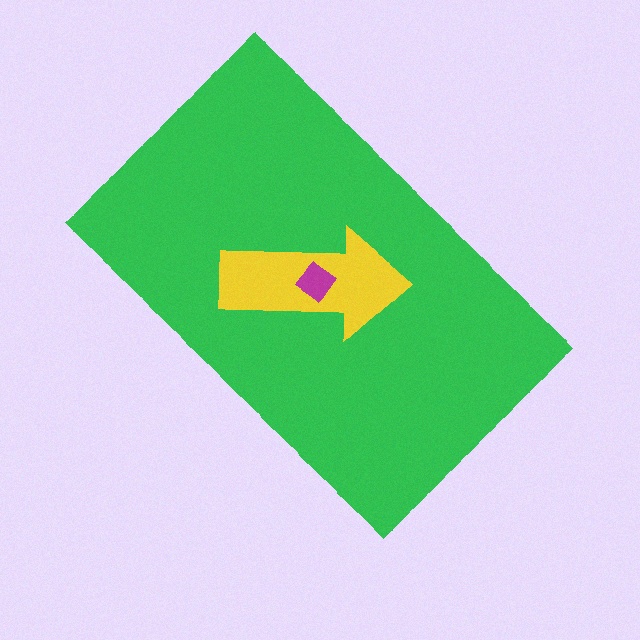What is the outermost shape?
The green rectangle.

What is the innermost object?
The magenta diamond.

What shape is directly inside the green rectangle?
The yellow arrow.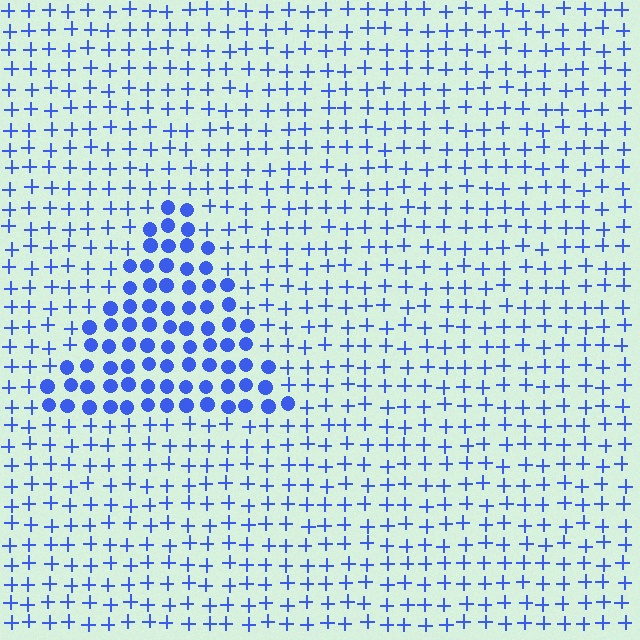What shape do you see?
I see a triangle.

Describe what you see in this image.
The image is filled with small blue elements arranged in a uniform grid. A triangle-shaped region contains circles, while the surrounding area contains plus signs. The boundary is defined purely by the change in element shape.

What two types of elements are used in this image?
The image uses circles inside the triangle region and plus signs outside it.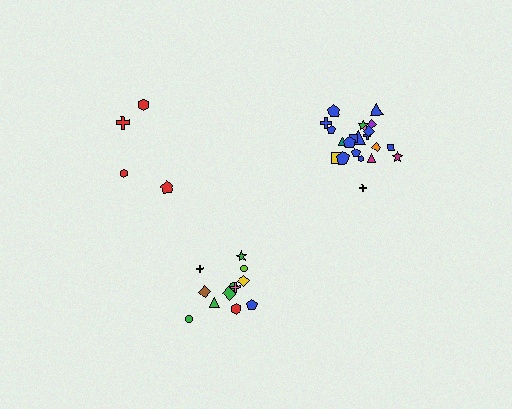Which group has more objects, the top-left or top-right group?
The top-right group.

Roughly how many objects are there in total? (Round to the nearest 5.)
Roughly 40 objects in total.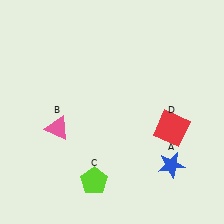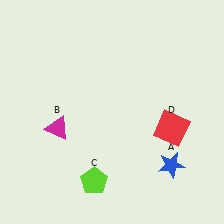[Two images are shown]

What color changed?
The triangle (B) changed from pink in Image 1 to magenta in Image 2.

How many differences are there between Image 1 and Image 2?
There is 1 difference between the two images.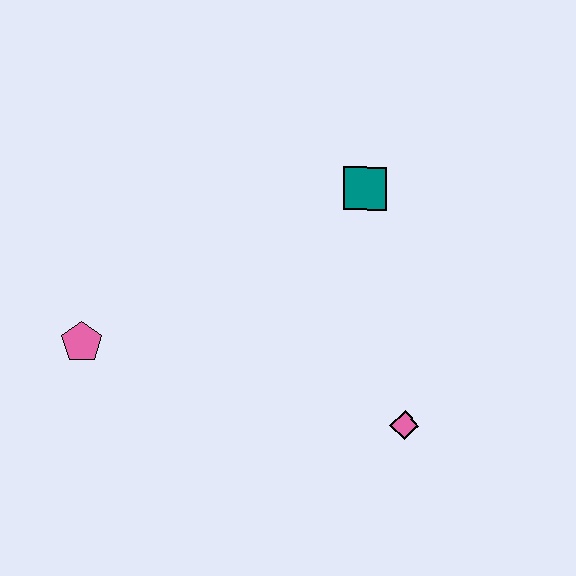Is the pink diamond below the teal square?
Yes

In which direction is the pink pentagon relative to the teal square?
The pink pentagon is to the left of the teal square.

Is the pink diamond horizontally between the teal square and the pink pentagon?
No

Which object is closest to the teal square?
The pink diamond is closest to the teal square.